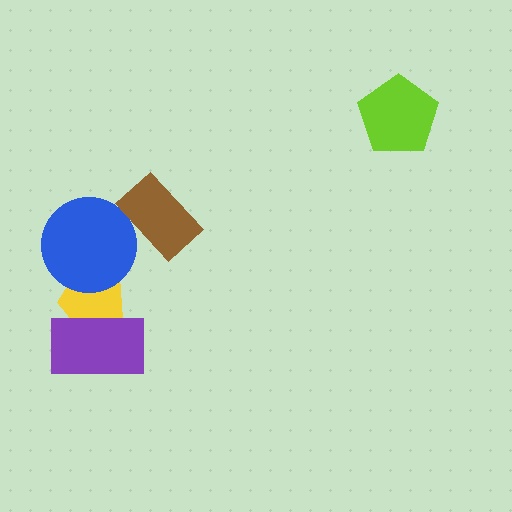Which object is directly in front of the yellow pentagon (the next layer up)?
The blue circle is directly in front of the yellow pentagon.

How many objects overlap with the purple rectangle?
1 object overlaps with the purple rectangle.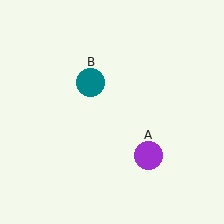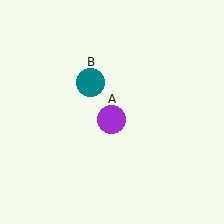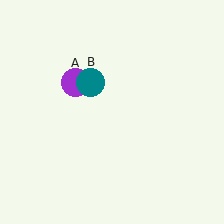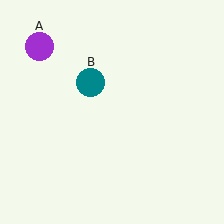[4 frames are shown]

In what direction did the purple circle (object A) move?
The purple circle (object A) moved up and to the left.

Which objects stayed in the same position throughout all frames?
Teal circle (object B) remained stationary.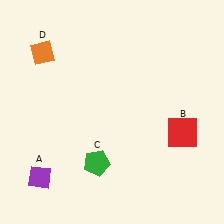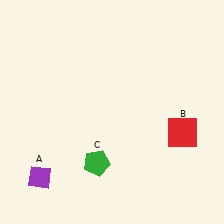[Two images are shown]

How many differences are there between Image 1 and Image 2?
There is 1 difference between the two images.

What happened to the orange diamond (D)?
The orange diamond (D) was removed in Image 2. It was in the top-left area of Image 1.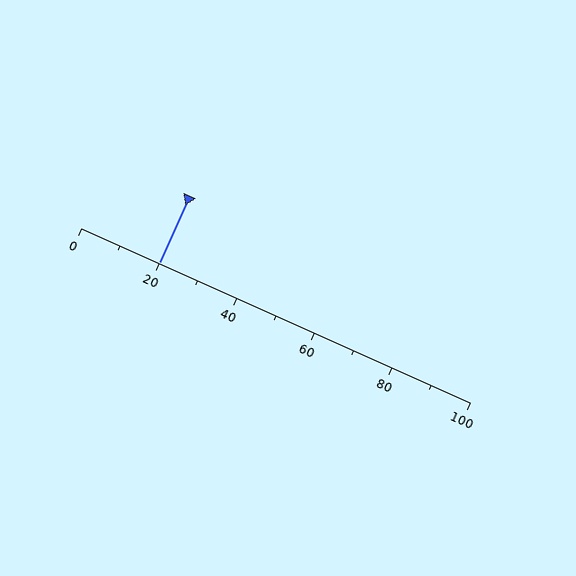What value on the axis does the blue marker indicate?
The marker indicates approximately 20.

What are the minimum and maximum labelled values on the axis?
The axis runs from 0 to 100.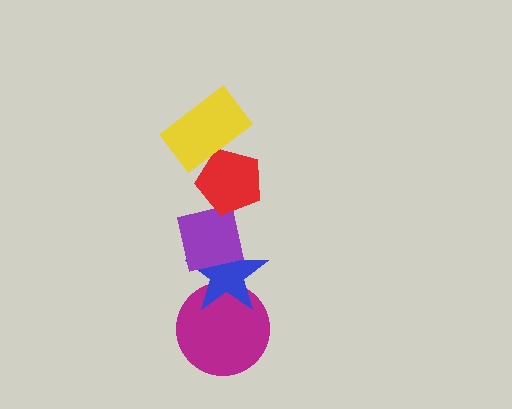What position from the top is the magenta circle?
The magenta circle is 5th from the top.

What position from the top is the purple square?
The purple square is 3rd from the top.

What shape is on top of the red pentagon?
The yellow rectangle is on top of the red pentagon.